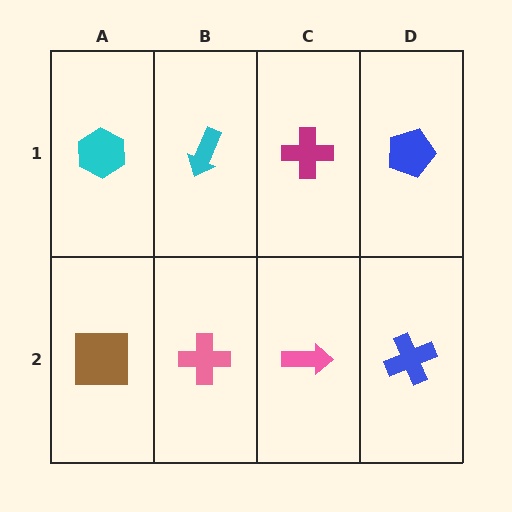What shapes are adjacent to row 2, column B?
A cyan arrow (row 1, column B), a brown square (row 2, column A), a pink arrow (row 2, column C).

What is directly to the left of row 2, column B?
A brown square.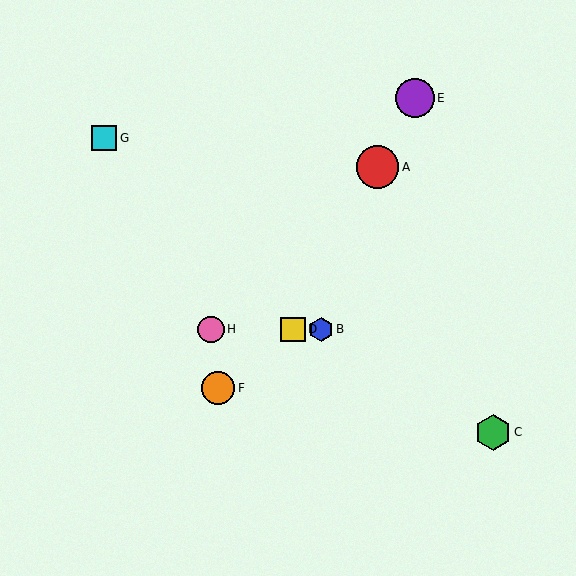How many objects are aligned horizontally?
3 objects (B, D, H) are aligned horizontally.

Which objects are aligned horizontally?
Objects B, D, H are aligned horizontally.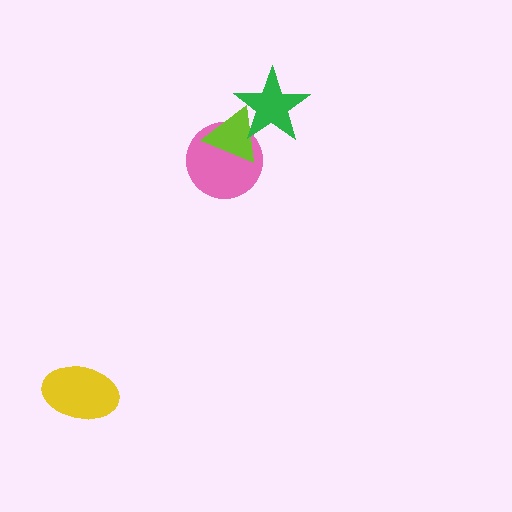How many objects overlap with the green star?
1 object overlaps with the green star.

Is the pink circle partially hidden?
Yes, it is partially covered by another shape.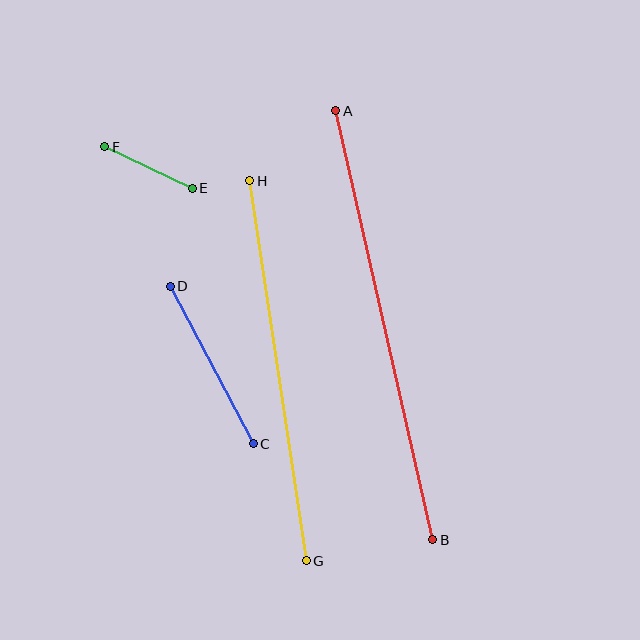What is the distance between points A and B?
The distance is approximately 440 pixels.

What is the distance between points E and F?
The distance is approximately 97 pixels.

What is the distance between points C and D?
The distance is approximately 178 pixels.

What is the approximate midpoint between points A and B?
The midpoint is at approximately (384, 325) pixels.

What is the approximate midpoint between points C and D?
The midpoint is at approximately (212, 365) pixels.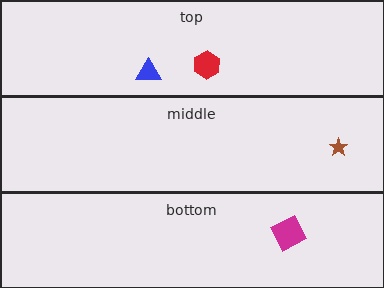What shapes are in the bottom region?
The magenta square.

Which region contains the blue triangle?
The top region.